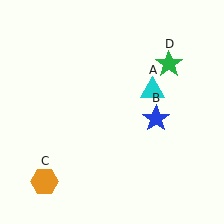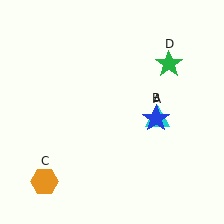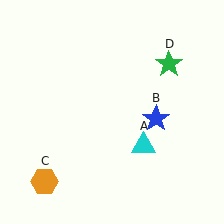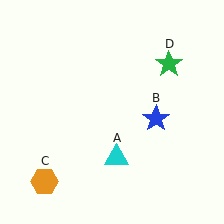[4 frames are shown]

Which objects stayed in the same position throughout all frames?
Blue star (object B) and orange hexagon (object C) and green star (object D) remained stationary.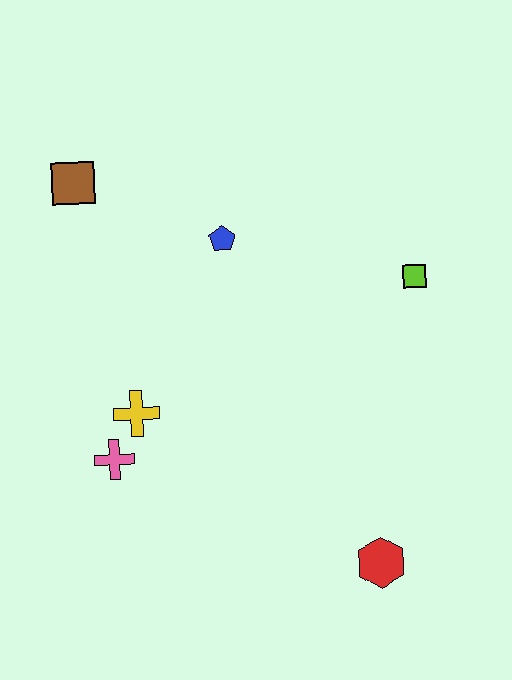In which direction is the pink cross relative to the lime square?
The pink cross is to the left of the lime square.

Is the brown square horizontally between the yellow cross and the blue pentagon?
No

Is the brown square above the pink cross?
Yes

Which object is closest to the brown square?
The blue pentagon is closest to the brown square.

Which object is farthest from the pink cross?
The lime square is farthest from the pink cross.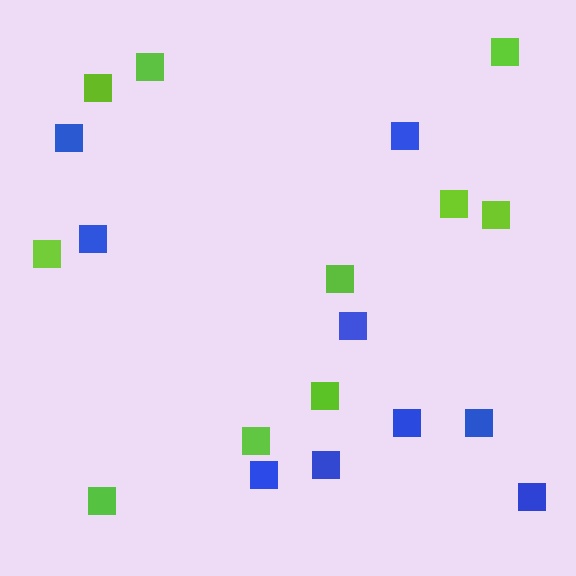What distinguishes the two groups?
There are 2 groups: one group of blue squares (9) and one group of lime squares (10).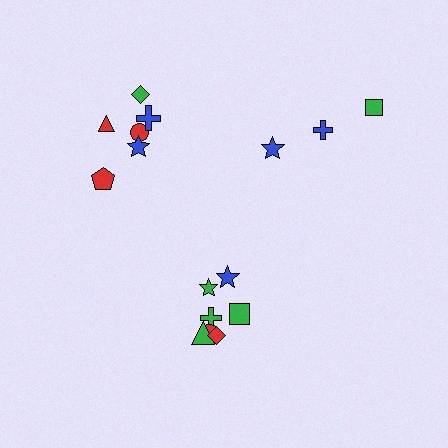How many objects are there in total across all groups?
There are 16 objects.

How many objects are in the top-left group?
There are 6 objects.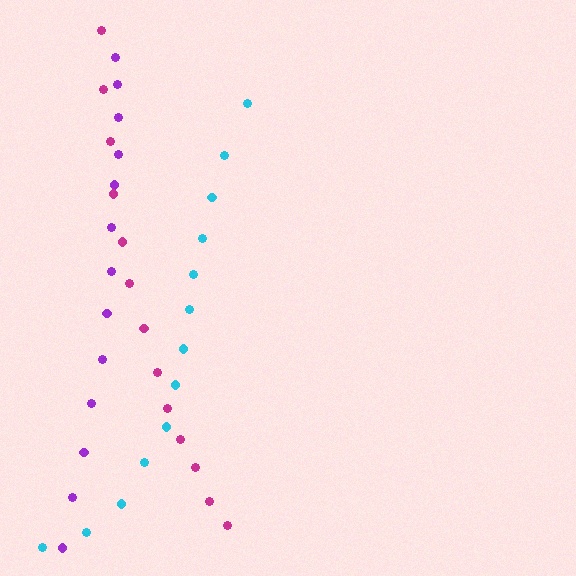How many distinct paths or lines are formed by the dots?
There are 3 distinct paths.